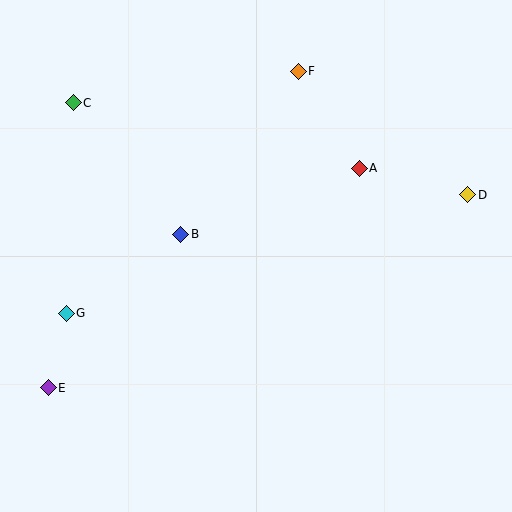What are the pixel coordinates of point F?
Point F is at (298, 71).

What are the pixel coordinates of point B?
Point B is at (181, 235).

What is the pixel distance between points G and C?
The distance between G and C is 211 pixels.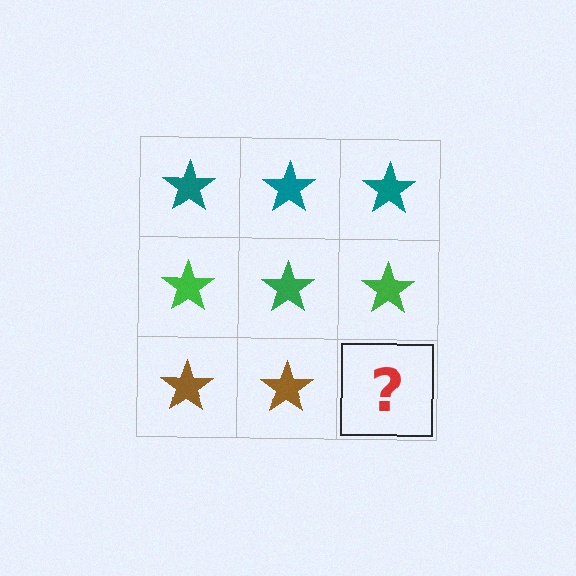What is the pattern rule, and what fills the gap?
The rule is that each row has a consistent color. The gap should be filled with a brown star.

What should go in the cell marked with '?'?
The missing cell should contain a brown star.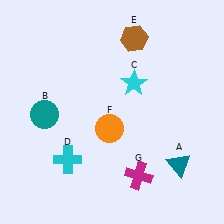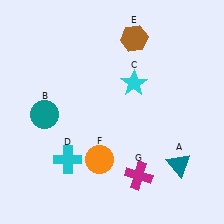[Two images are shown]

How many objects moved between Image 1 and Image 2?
1 object moved between the two images.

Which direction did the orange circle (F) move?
The orange circle (F) moved down.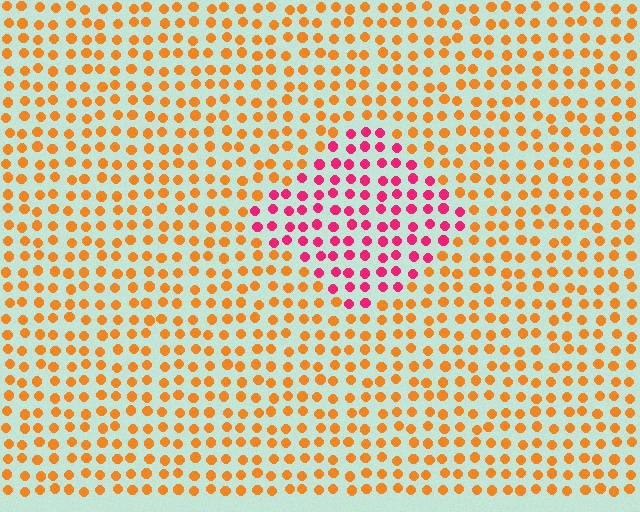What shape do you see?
I see a diamond.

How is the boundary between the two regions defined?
The boundary is defined purely by a slight shift in hue (about 54 degrees). Spacing, size, and orientation are identical on both sides.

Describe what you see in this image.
The image is filled with small orange elements in a uniform arrangement. A diamond-shaped region is visible where the elements are tinted to a slightly different hue, forming a subtle color boundary.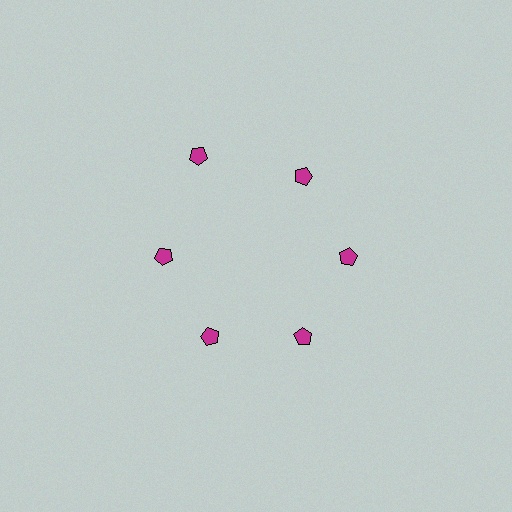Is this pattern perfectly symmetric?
No. The 6 magenta pentagons are arranged in a ring, but one element near the 11 o'clock position is pushed outward from the center, breaking the 6-fold rotational symmetry.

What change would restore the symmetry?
The symmetry would be restored by moving it inward, back onto the ring so that all 6 pentagons sit at equal angles and equal distance from the center.